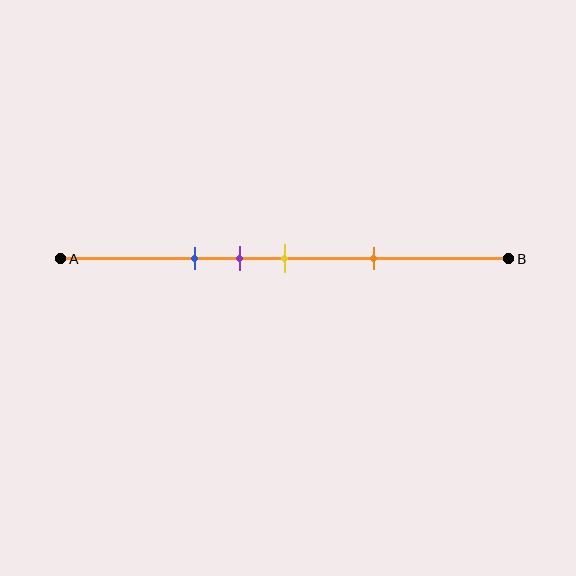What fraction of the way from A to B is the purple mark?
The purple mark is approximately 40% (0.4) of the way from A to B.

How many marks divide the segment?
There are 4 marks dividing the segment.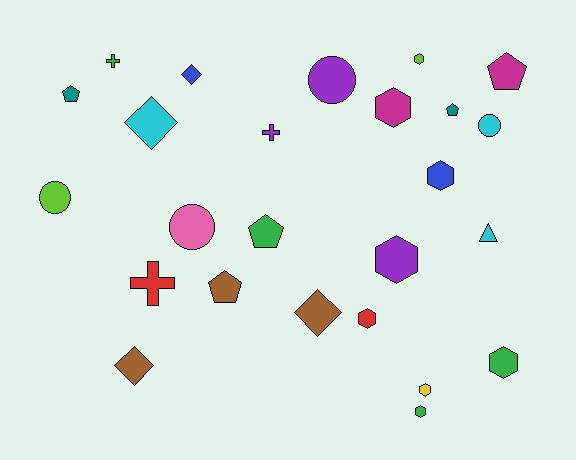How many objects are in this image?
There are 25 objects.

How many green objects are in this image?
There are 4 green objects.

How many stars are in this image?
There are no stars.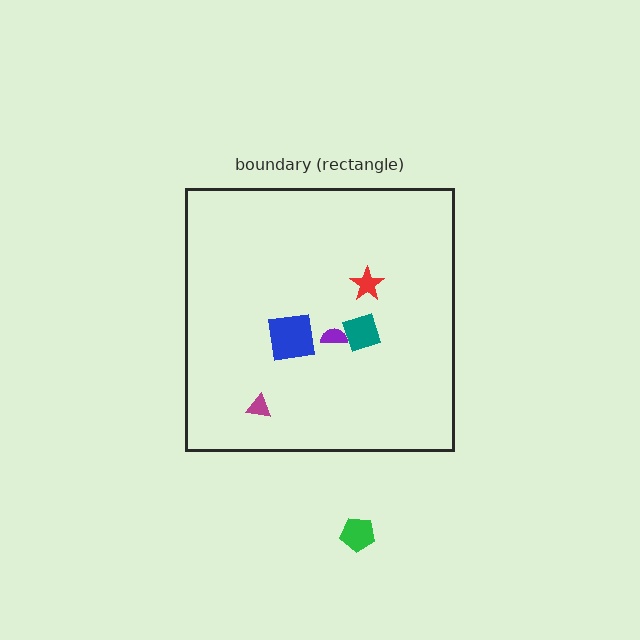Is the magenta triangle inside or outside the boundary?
Inside.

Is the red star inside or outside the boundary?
Inside.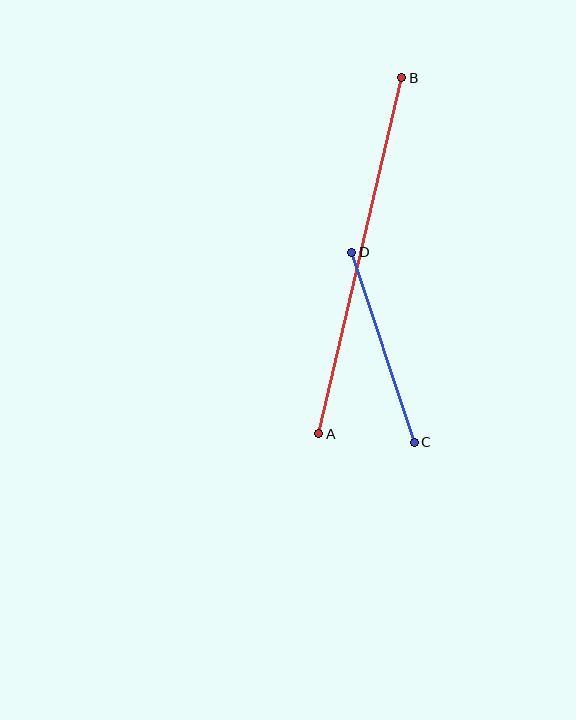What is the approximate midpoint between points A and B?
The midpoint is at approximately (360, 256) pixels.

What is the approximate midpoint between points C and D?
The midpoint is at approximately (383, 347) pixels.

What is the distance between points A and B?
The distance is approximately 366 pixels.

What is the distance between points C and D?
The distance is approximately 200 pixels.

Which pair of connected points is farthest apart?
Points A and B are farthest apart.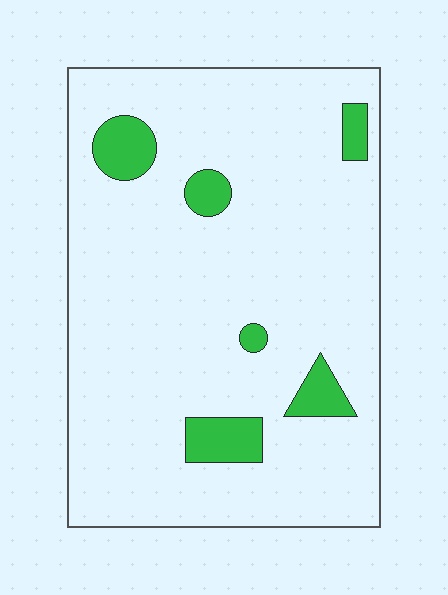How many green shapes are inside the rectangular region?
6.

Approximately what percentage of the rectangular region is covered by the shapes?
Approximately 10%.